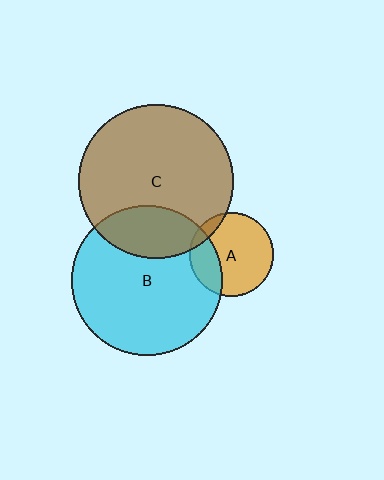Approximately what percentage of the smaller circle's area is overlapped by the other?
Approximately 10%.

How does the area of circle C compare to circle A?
Approximately 3.4 times.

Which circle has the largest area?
Circle C (brown).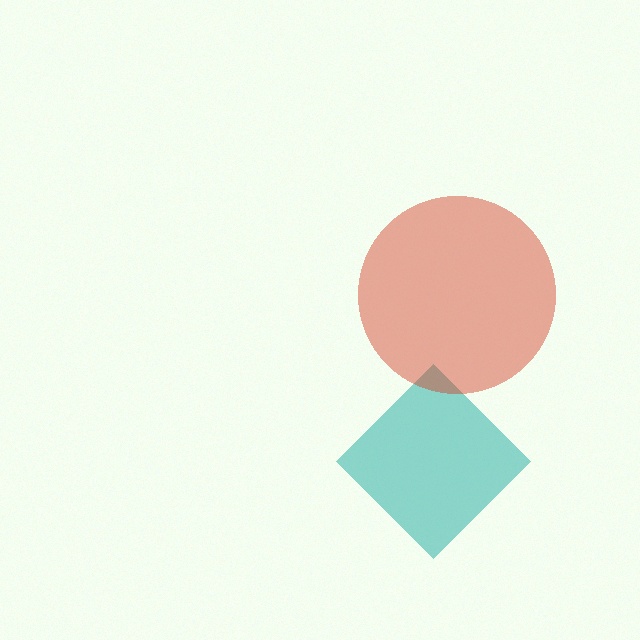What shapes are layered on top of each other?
The layered shapes are: a teal diamond, a red circle.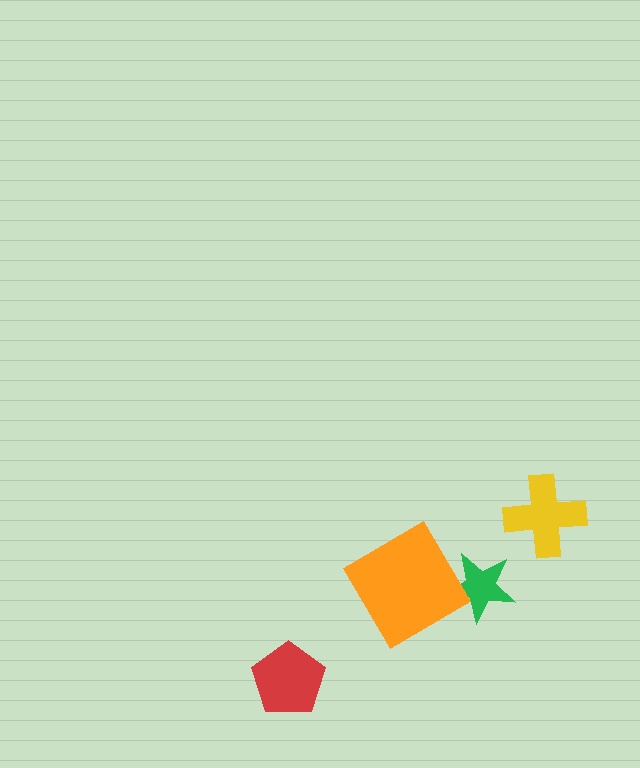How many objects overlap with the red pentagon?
0 objects overlap with the red pentagon.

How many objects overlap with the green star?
1 object overlaps with the green star.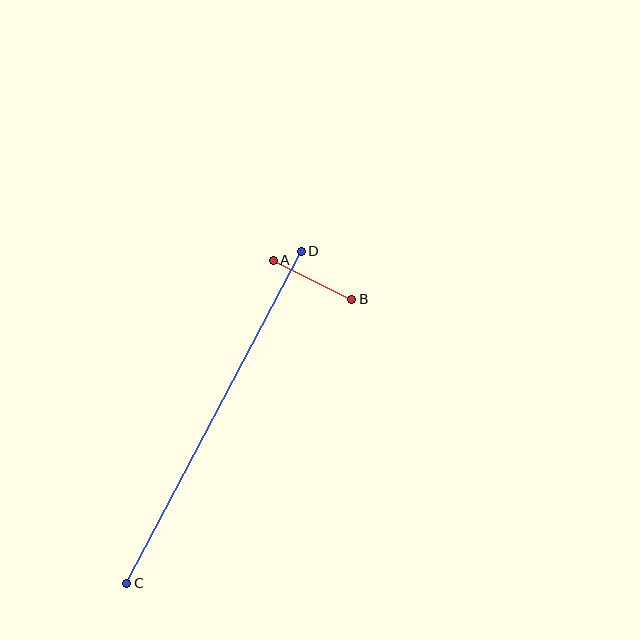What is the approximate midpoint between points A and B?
The midpoint is at approximately (313, 280) pixels.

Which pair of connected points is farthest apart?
Points C and D are farthest apart.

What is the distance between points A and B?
The distance is approximately 88 pixels.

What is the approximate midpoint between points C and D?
The midpoint is at approximately (214, 417) pixels.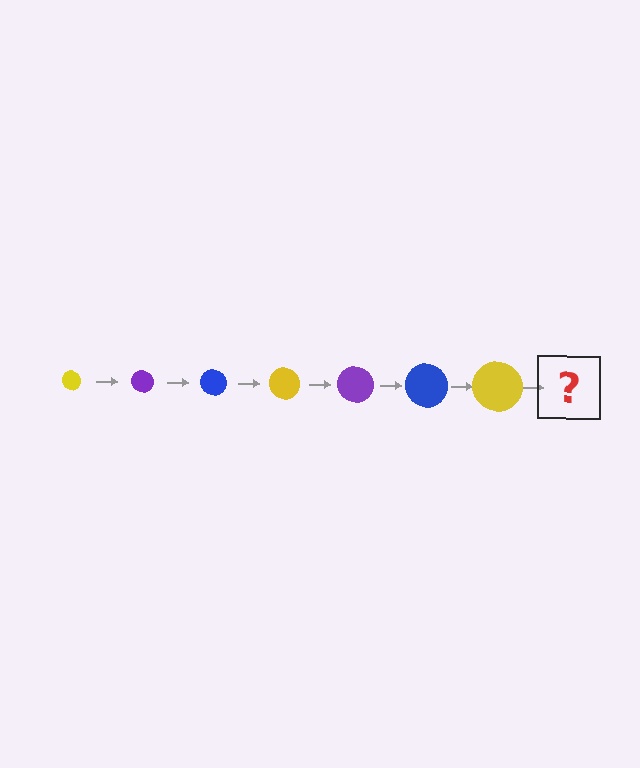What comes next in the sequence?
The next element should be a purple circle, larger than the previous one.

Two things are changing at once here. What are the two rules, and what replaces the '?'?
The two rules are that the circle grows larger each step and the color cycles through yellow, purple, and blue. The '?' should be a purple circle, larger than the previous one.